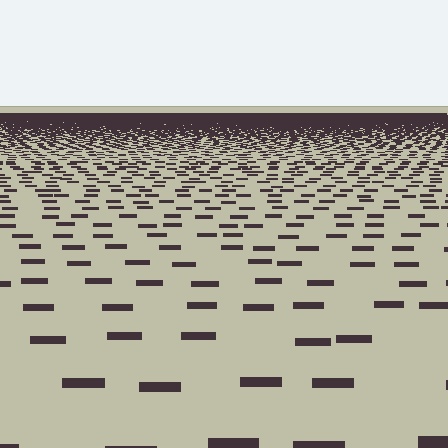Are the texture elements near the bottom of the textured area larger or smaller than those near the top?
Larger. Near the bottom, elements are closer to the viewer and appear at a bigger on-screen size.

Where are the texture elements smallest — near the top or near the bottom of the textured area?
Near the top.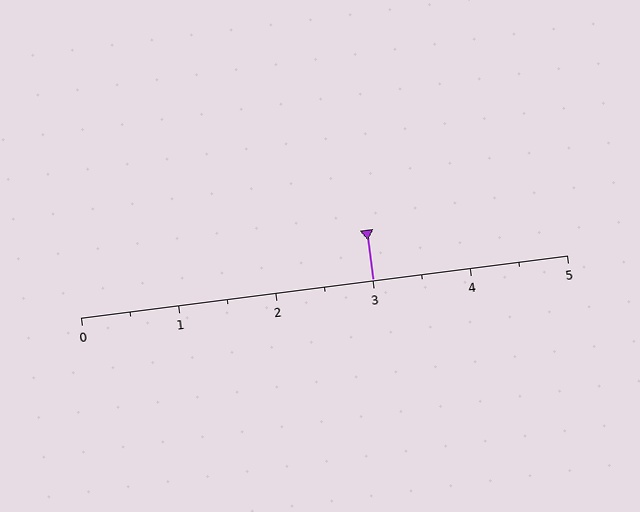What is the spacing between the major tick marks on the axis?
The major ticks are spaced 1 apart.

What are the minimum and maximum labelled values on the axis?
The axis runs from 0 to 5.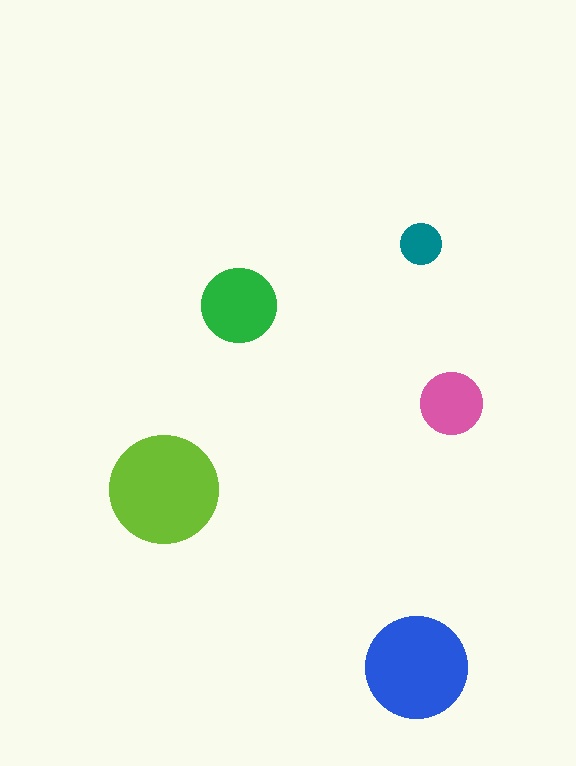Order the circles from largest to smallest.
the lime one, the blue one, the green one, the pink one, the teal one.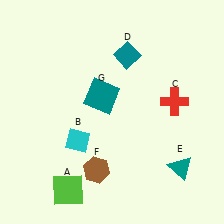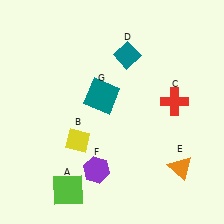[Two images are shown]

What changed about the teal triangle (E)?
In Image 1, E is teal. In Image 2, it changed to orange.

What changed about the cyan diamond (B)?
In Image 1, B is cyan. In Image 2, it changed to yellow.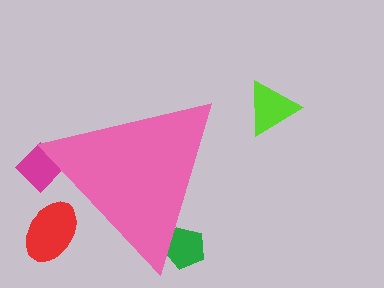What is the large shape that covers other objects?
A pink triangle.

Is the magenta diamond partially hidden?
Yes, the magenta diamond is partially hidden behind the pink triangle.